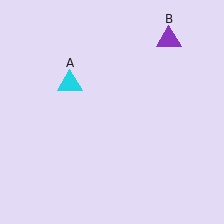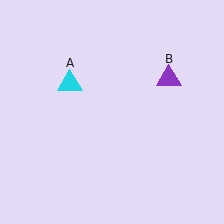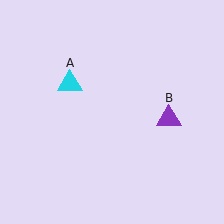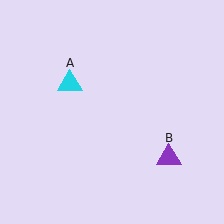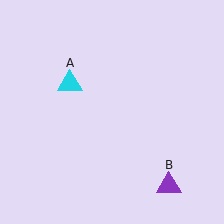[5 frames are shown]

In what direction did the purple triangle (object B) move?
The purple triangle (object B) moved down.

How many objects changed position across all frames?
1 object changed position: purple triangle (object B).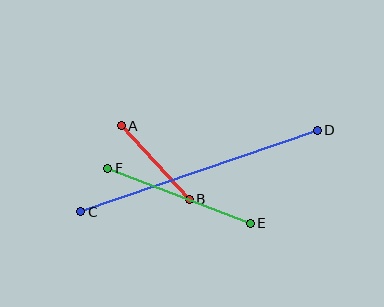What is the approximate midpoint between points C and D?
The midpoint is at approximately (199, 171) pixels.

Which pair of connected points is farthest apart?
Points C and D are farthest apart.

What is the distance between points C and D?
The distance is approximately 250 pixels.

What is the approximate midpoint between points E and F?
The midpoint is at approximately (179, 196) pixels.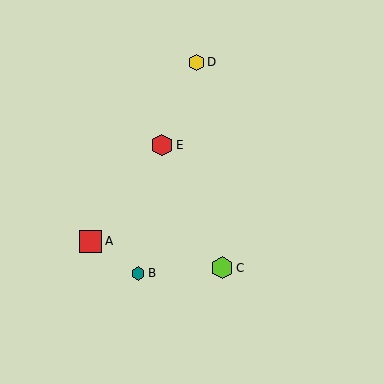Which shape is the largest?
The lime hexagon (labeled C) is the largest.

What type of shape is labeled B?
Shape B is a teal hexagon.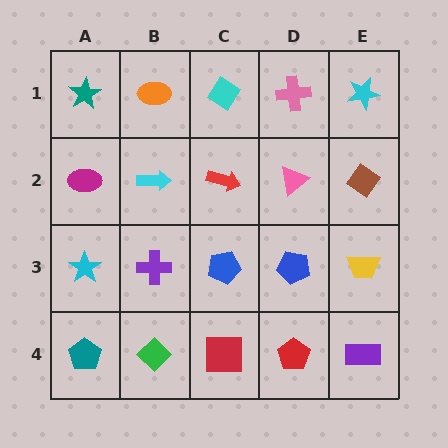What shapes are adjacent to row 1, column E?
A brown diamond (row 2, column E), a pink cross (row 1, column D).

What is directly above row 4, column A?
A cyan star.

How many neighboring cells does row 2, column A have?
3.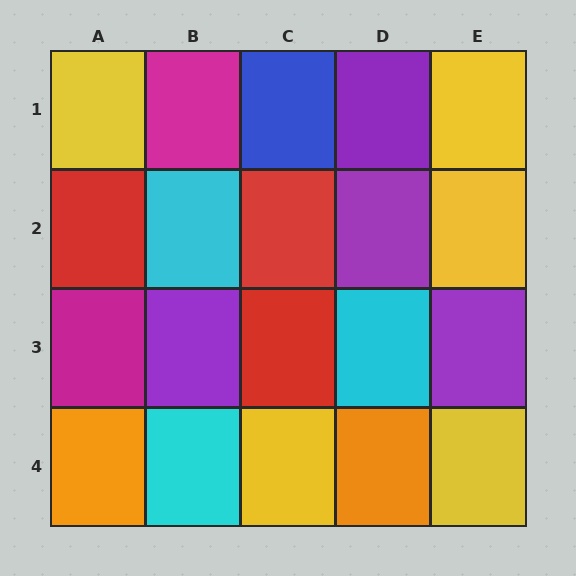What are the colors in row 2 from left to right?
Red, cyan, red, purple, yellow.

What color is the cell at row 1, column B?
Magenta.